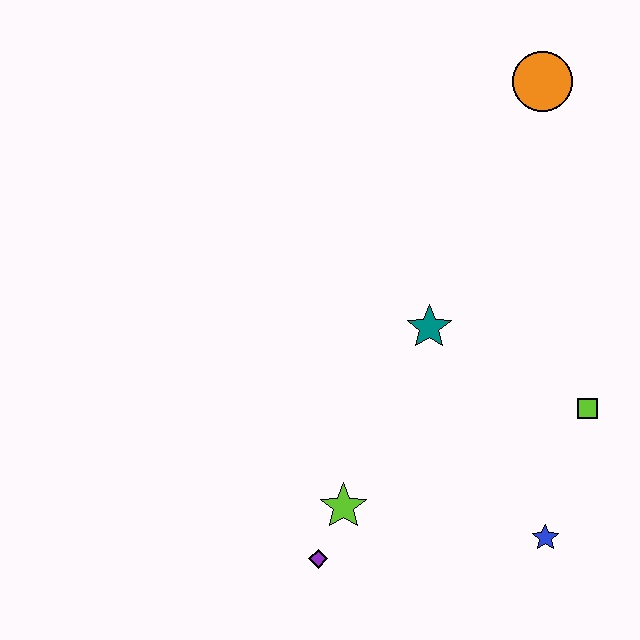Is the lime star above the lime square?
No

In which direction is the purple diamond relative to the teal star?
The purple diamond is below the teal star.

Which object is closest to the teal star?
The lime square is closest to the teal star.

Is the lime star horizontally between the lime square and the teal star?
No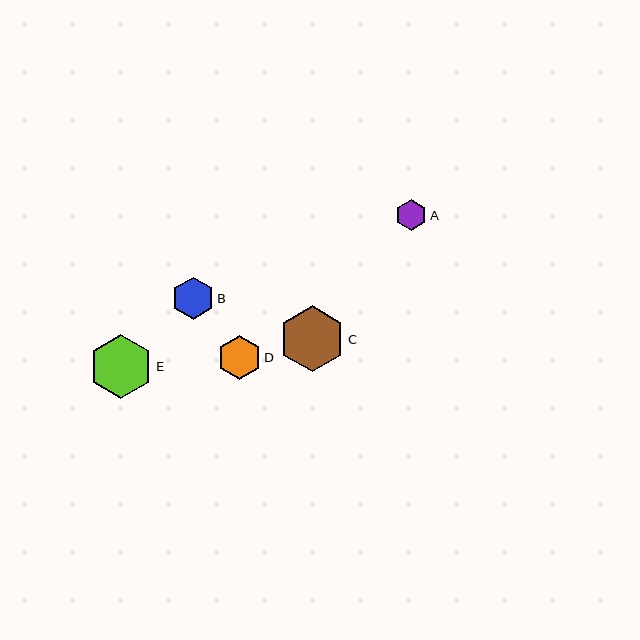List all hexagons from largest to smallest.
From largest to smallest: C, E, D, B, A.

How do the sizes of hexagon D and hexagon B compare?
Hexagon D and hexagon B are approximately the same size.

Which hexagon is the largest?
Hexagon C is the largest with a size of approximately 66 pixels.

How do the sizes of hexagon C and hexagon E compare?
Hexagon C and hexagon E are approximately the same size.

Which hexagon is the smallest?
Hexagon A is the smallest with a size of approximately 31 pixels.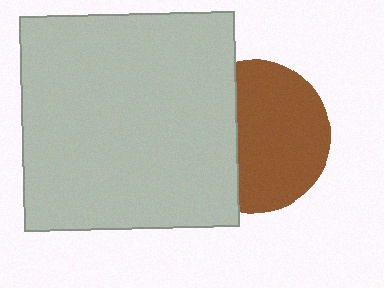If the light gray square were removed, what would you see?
You would see the complete brown circle.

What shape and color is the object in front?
The object in front is a light gray square.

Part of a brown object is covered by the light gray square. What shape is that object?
It is a circle.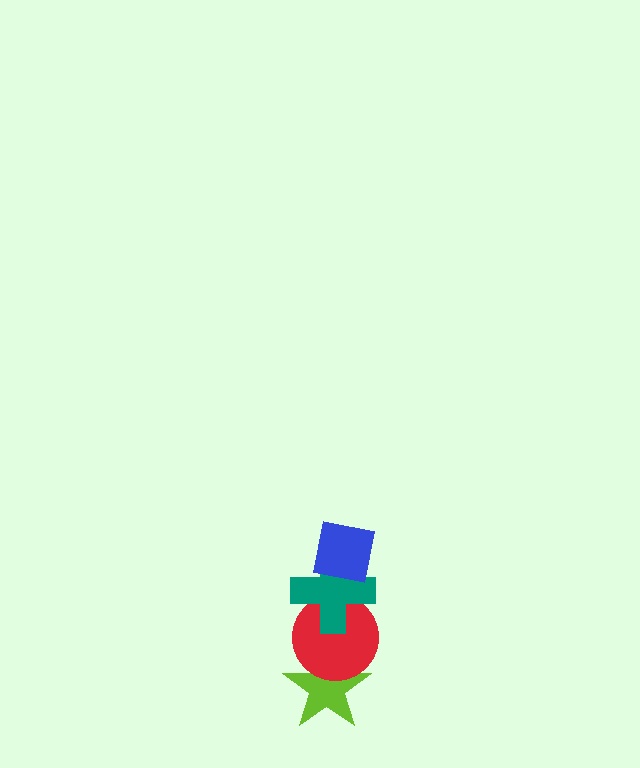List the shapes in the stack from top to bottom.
From top to bottom: the blue square, the teal cross, the red circle, the lime star.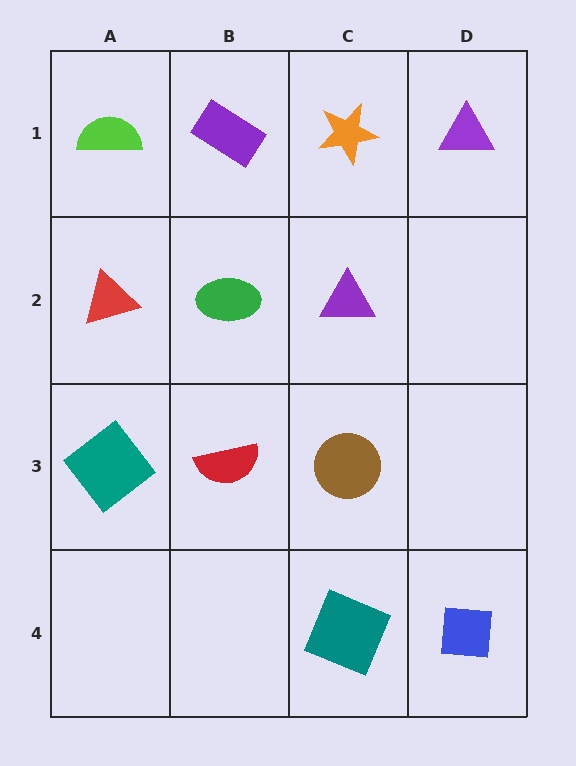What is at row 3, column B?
A red semicircle.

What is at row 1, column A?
A lime semicircle.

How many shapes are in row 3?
3 shapes.